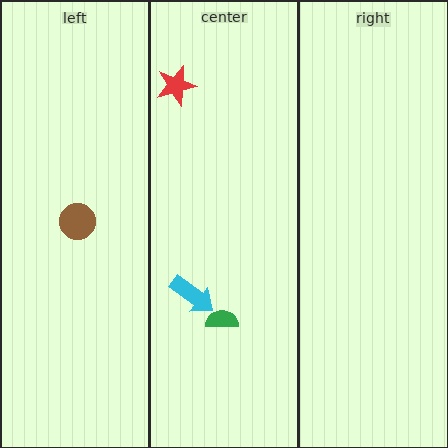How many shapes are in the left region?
1.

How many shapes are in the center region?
3.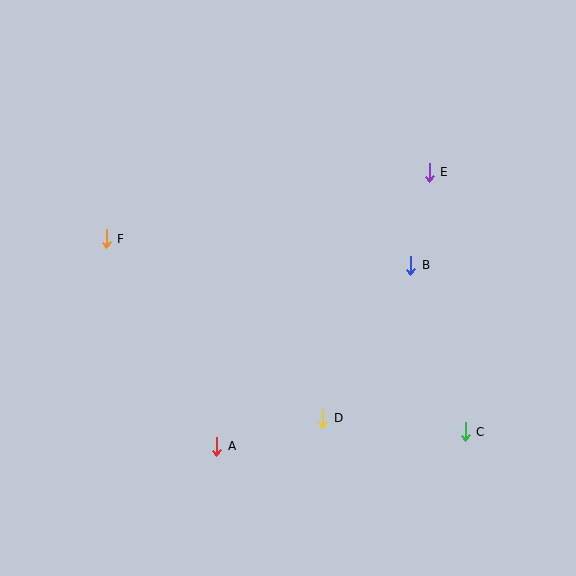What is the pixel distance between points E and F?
The distance between E and F is 330 pixels.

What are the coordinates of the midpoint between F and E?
The midpoint between F and E is at (268, 206).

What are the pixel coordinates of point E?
Point E is at (429, 172).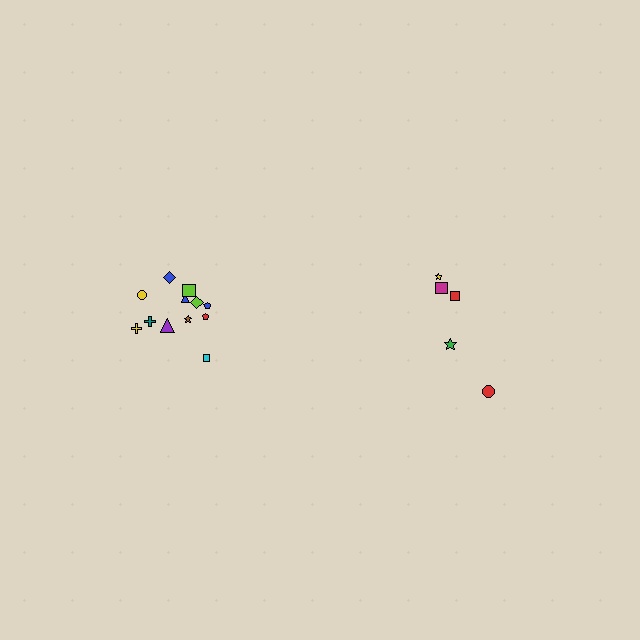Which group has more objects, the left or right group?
The left group.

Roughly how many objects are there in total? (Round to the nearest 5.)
Roughly 15 objects in total.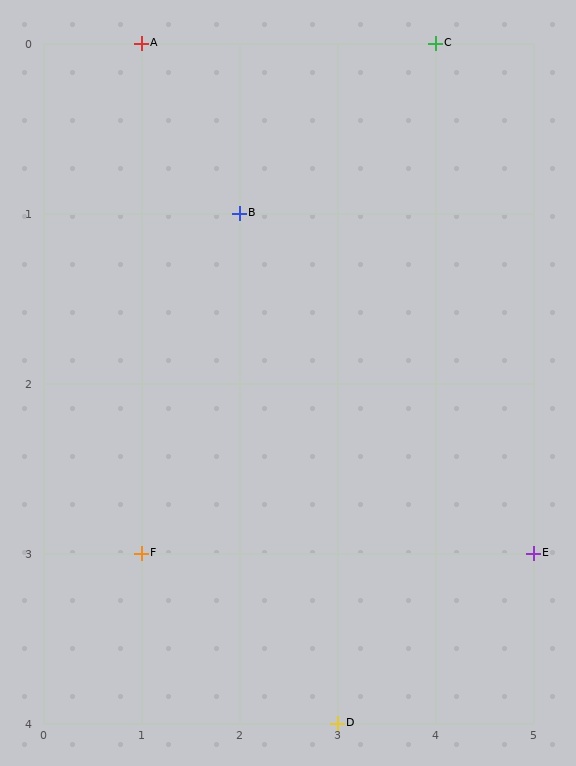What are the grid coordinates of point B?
Point B is at grid coordinates (2, 1).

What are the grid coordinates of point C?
Point C is at grid coordinates (4, 0).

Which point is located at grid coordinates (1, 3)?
Point F is at (1, 3).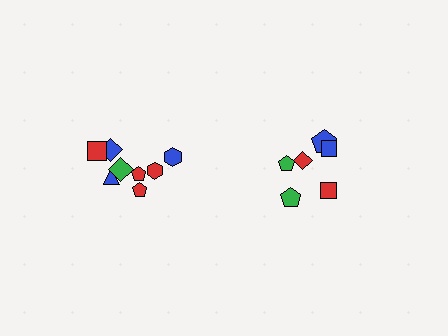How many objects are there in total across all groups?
There are 14 objects.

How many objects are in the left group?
There are 8 objects.